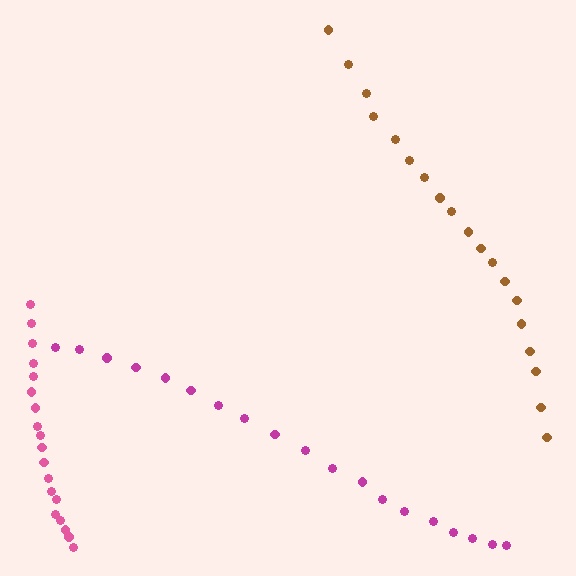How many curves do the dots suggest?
There are 3 distinct paths.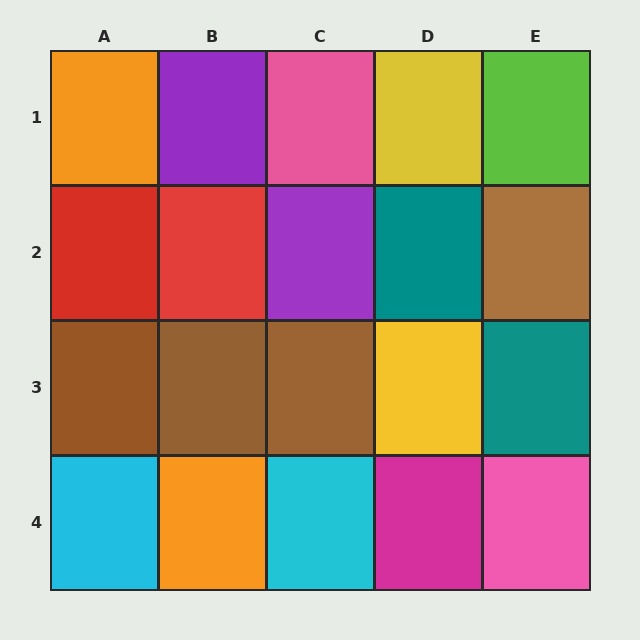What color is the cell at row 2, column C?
Purple.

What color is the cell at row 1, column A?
Orange.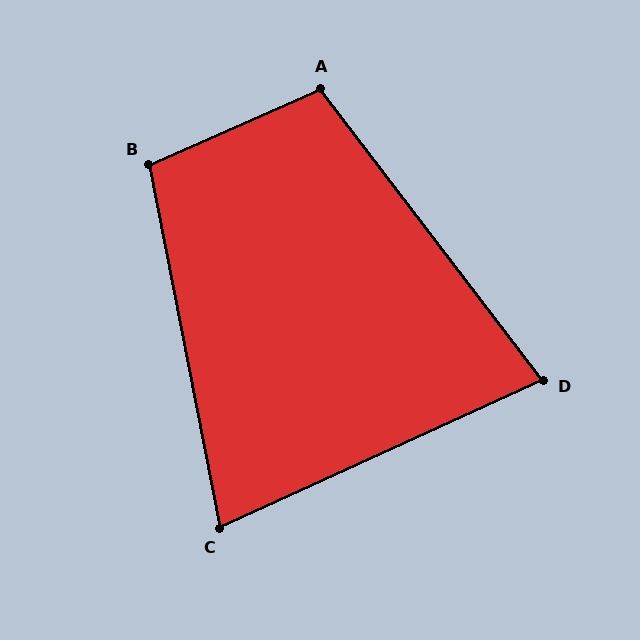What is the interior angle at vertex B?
Approximately 103 degrees (obtuse).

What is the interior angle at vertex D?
Approximately 77 degrees (acute).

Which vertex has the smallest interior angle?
C, at approximately 77 degrees.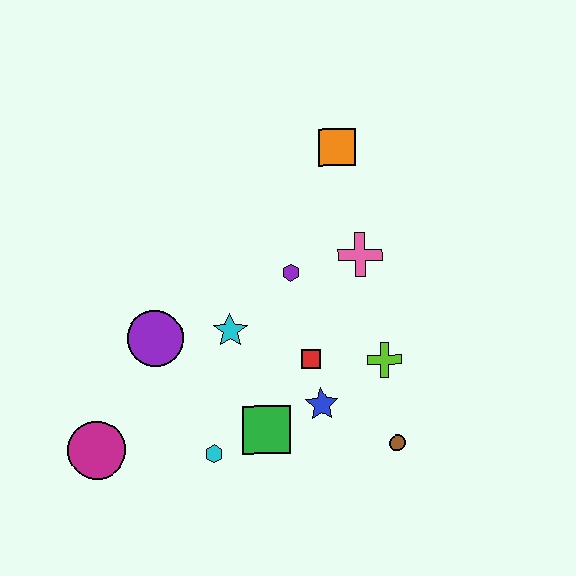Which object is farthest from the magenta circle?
The orange square is farthest from the magenta circle.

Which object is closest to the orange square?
The pink cross is closest to the orange square.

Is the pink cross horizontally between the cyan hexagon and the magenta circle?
No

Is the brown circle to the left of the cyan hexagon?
No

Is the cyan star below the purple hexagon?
Yes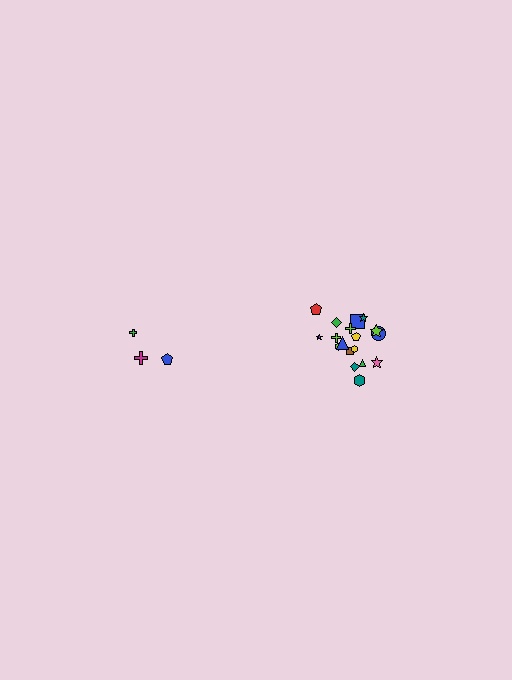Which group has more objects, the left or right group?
The right group.